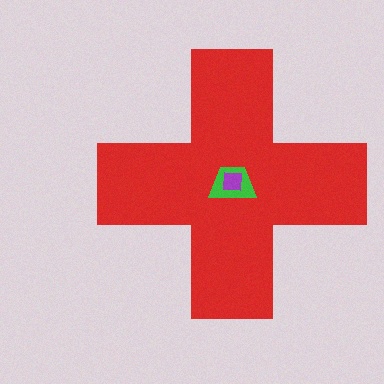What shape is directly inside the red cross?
The green trapezoid.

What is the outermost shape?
The red cross.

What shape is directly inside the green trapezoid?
The purple square.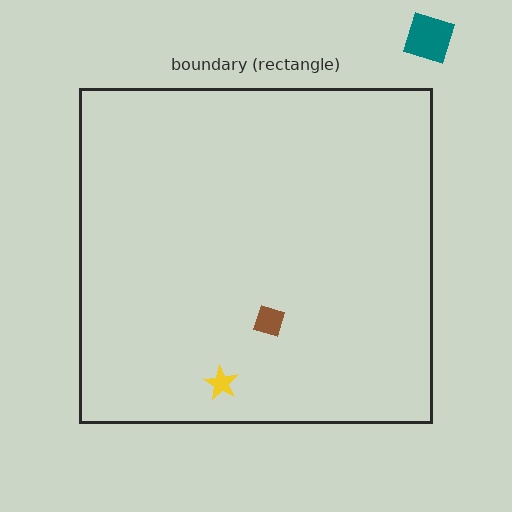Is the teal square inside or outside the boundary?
Outside.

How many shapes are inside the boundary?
2 inside, 1 outside.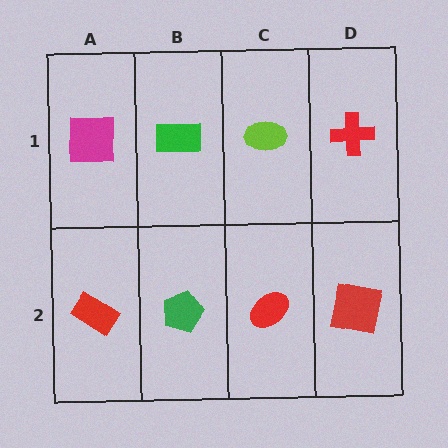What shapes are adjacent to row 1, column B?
A green pentagon (row 2, column B), a magenta square (row 1, column A), a lime ellipse (row 1, column C).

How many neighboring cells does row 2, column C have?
3.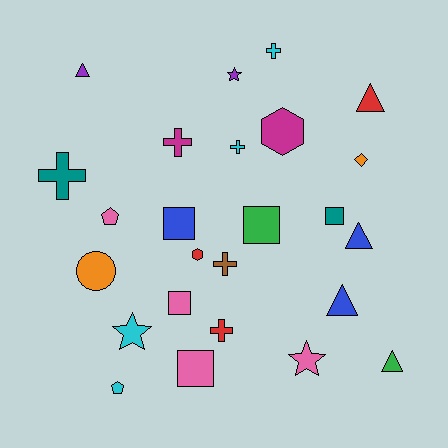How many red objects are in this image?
There are 3 red objects.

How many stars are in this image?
There are 3 stars.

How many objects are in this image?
There are 25 objects.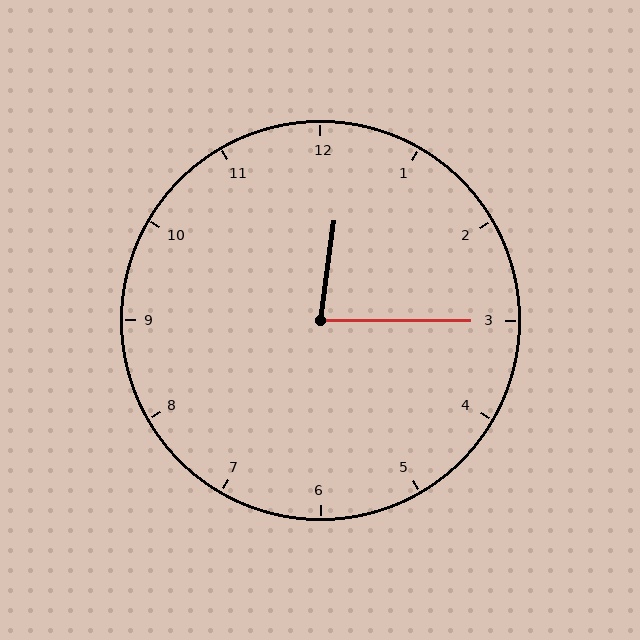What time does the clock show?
12:15.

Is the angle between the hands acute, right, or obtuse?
It is acute.